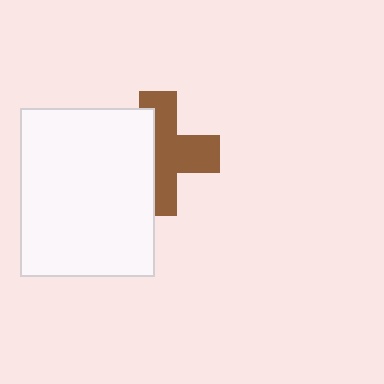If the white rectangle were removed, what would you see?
You would see the complete brown cross.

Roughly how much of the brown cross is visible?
About half of it is visible (roughly 57%).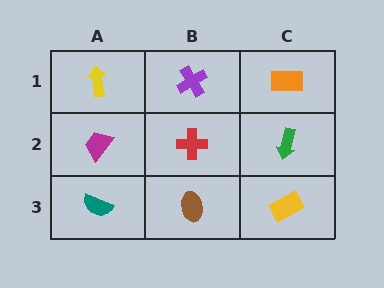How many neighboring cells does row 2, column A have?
3.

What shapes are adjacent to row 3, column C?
A green arrow (row 2, column C), a brown ellipse (row 3, column B).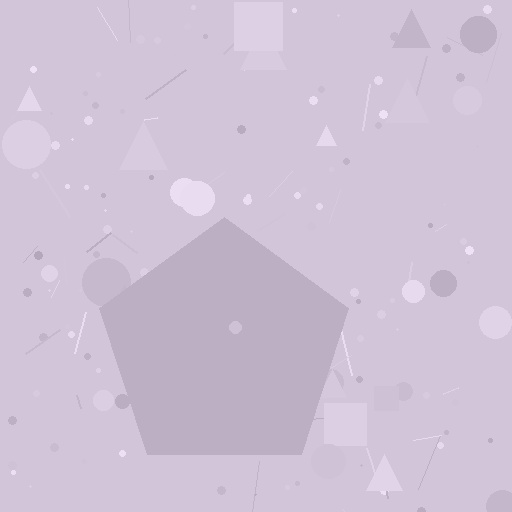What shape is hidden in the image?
A pentagon is hidden in the image.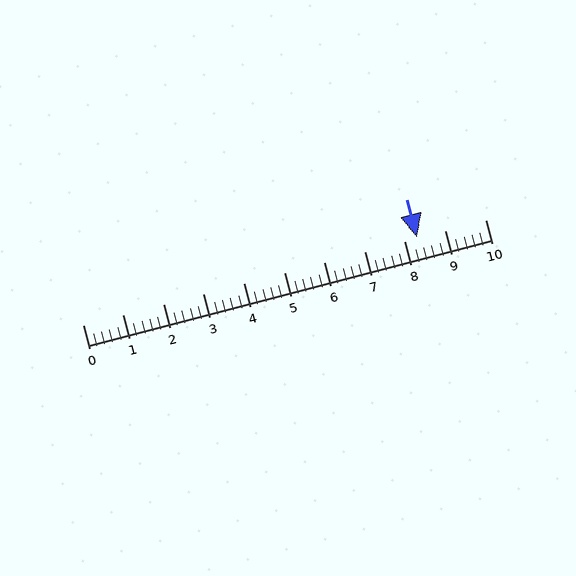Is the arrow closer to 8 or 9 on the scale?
The arrow is closer to 8.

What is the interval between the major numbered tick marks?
The major tick marks are spaced 1 units apart.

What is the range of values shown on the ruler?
The ruler shows values from 0 to 10.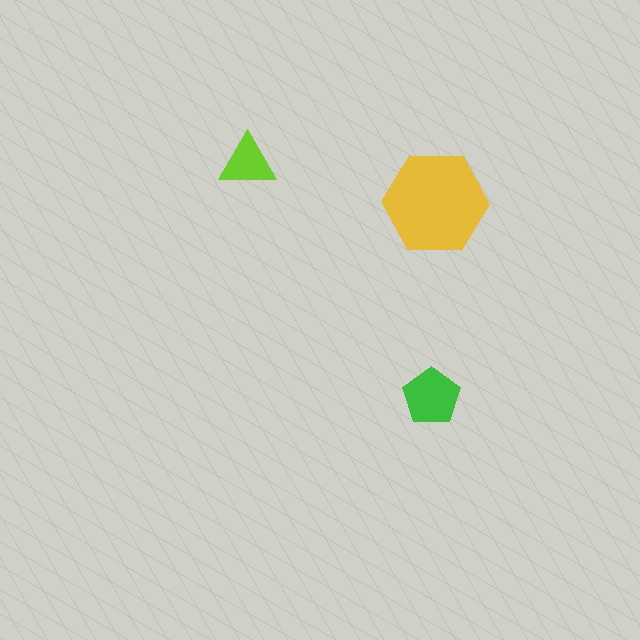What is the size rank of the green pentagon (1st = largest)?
2nd.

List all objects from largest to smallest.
The yellow hexagon, the green pentagon, the lime triangle.